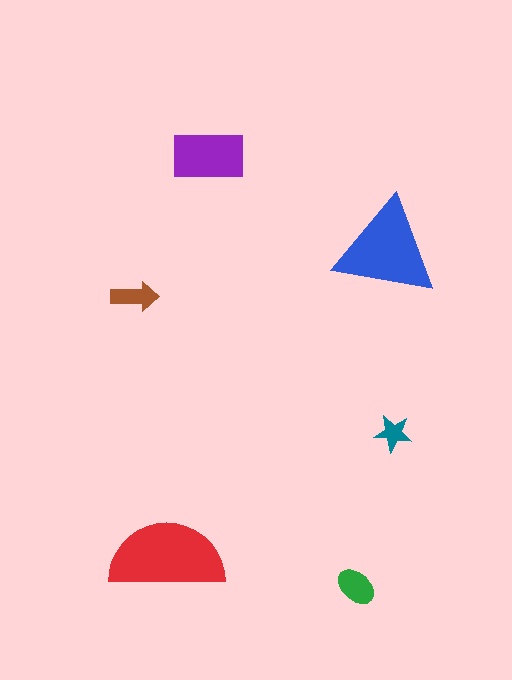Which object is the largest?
The red semicircle.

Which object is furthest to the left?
The brown arrow is leftmost.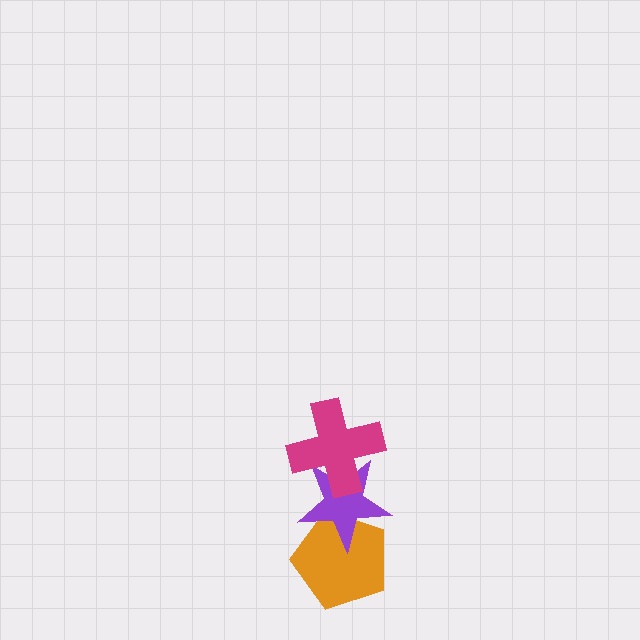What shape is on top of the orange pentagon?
The purple star is on top of the orange pentagon.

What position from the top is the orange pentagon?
The orange pentagon is 3rd from the top.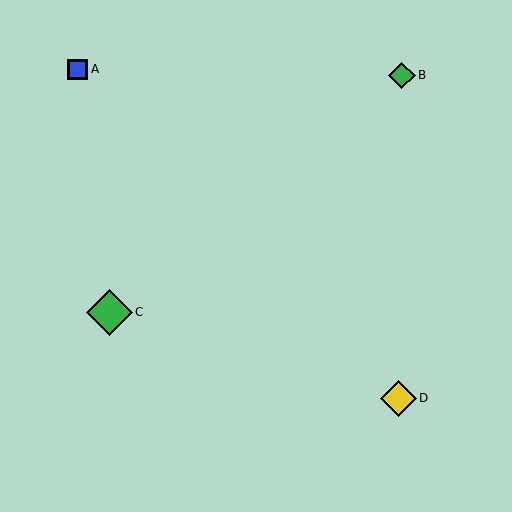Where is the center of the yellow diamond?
The center of the yellow diamond is at (399, 398).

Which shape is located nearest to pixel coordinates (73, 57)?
The blue square (labeled A) at (78, 69) is nearest to that location.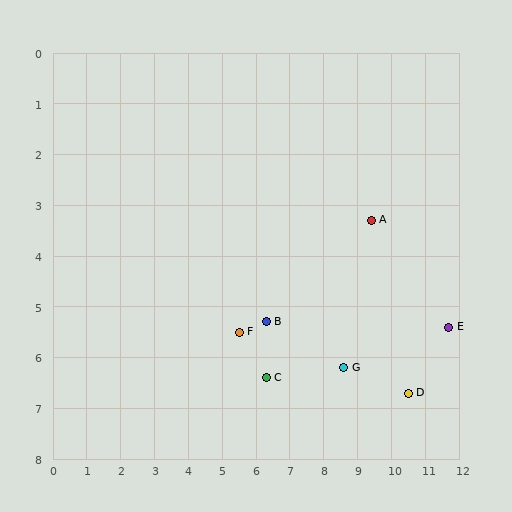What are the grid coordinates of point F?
Point F is at approximately (5.5, 5.5).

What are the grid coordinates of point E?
Point E is at approximately (11.7, 5.4).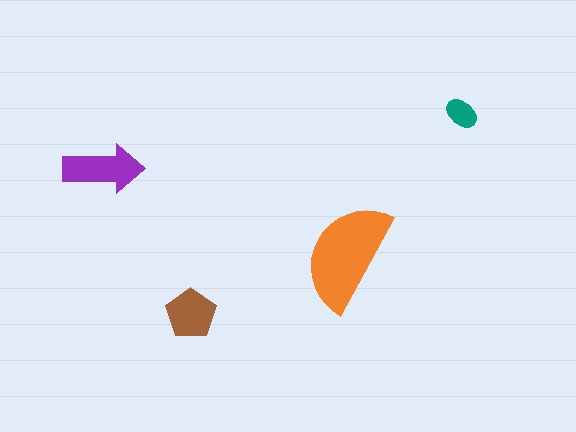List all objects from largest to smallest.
The orange semicircle, the purple arrow, the brown pentagon, the teal ellipse.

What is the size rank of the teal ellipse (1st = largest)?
4th.